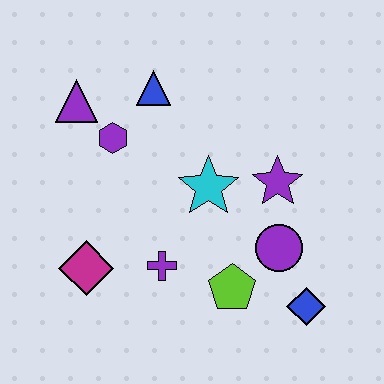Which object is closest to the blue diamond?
The purple circle is closest to the blue diamond.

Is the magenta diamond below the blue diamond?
No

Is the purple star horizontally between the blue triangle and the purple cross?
No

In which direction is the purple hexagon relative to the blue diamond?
The purple hexagon is to the left of the blue diamond.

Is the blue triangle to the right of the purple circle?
No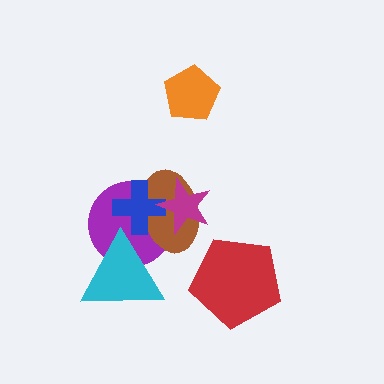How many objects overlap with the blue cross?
3 objects overlap with the blue cross.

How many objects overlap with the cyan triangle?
2 objects overlap with the cyan triangle.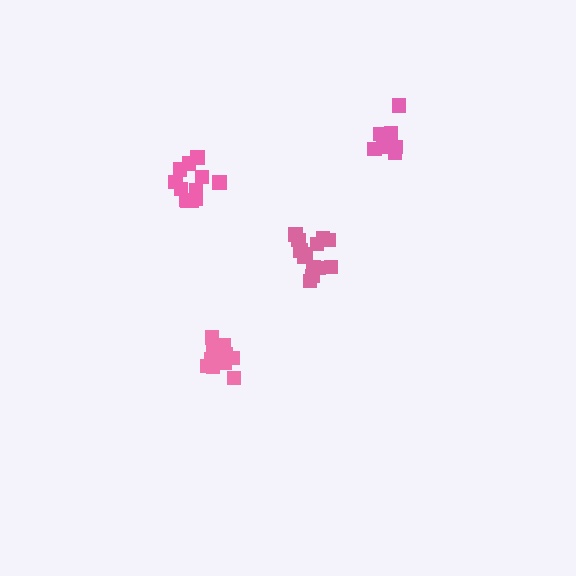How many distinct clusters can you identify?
There are 4 distinct clusters.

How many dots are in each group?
Group 1: 8 dots, Group 2: 12 dots, Group 3: 13 dots, Group 4: 12 dots (45 total).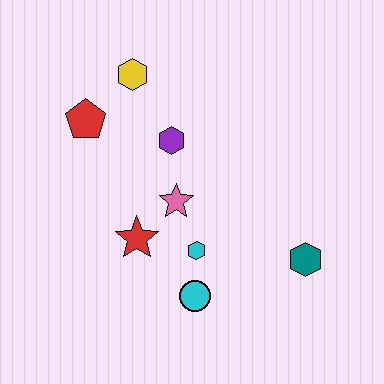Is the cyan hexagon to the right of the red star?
Yes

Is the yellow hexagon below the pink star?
No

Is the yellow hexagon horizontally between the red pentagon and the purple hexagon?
Yes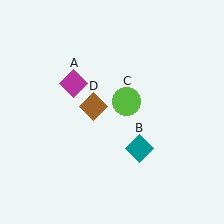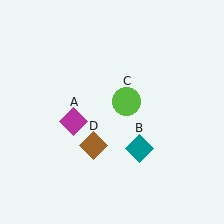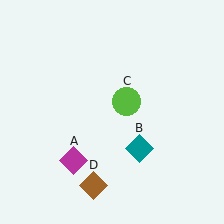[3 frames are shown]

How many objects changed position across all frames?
2 objects changed position: magenta diamond (object A), brown diamond (object D).